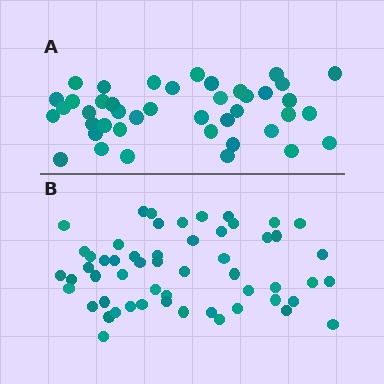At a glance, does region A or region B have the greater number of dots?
Region B (the bottom region) has more dots.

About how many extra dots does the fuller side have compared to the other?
Region B has approximately 15 more dots than region A.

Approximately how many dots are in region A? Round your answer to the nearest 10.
About 40 dots. (The exact count is 42, which rounds to 40.)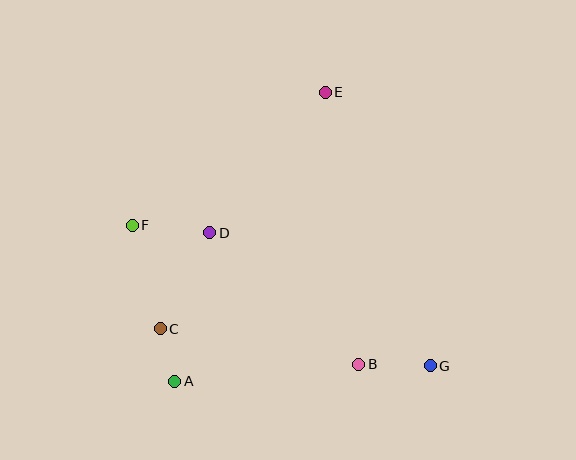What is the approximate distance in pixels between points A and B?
The distance between A and B is approximately 185 pixels.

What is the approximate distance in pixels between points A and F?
The distance between A and F is approximately 162 pixels.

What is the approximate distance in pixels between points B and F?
The distance between B and F is approximately 266 pixels.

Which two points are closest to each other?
Points A and C are closest to each other.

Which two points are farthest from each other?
Points F and G are farthest from each other.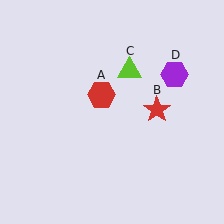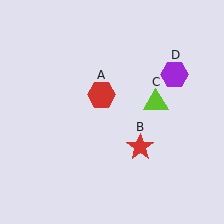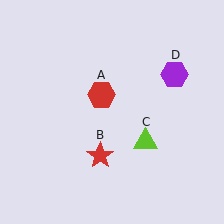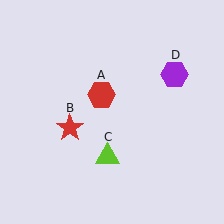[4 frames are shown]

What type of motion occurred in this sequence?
The red star (object B), lime triangle (object C) rotated clockwise around the center of the scene.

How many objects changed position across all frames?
2 objects changed position: red star (object B), lime triangle (object C).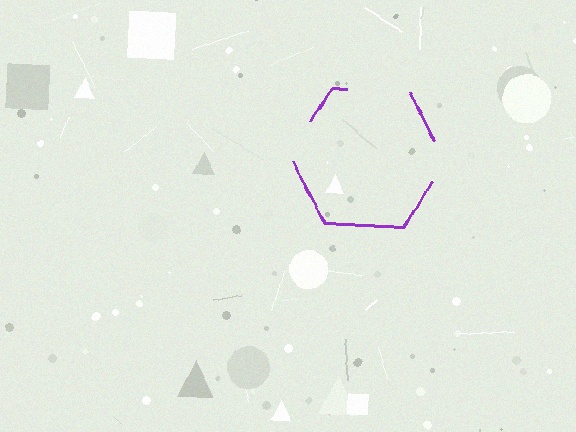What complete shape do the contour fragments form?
The contour fragments form a hexagon.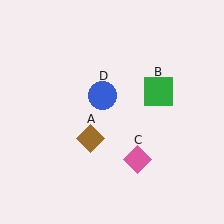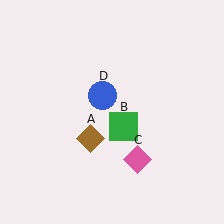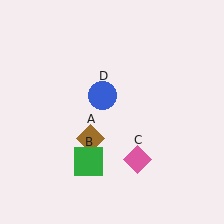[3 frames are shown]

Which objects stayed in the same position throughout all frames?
Brown diamond (object A) and pink diamond (object C) and blue circle (object D) remained stationary.